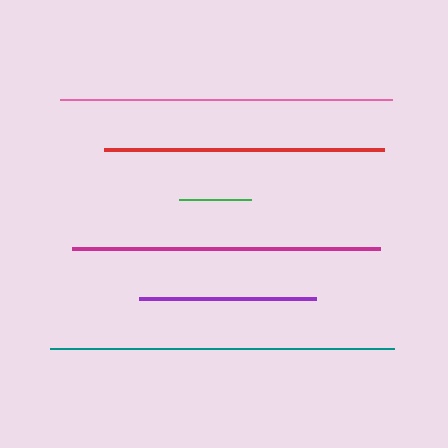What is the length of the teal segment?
The teal segment is approximately 343 pixels long.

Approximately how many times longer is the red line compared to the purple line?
The red line is approximately 1.6 times the length of the purple line.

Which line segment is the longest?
The teal line is the longest at approximately 343 pixels.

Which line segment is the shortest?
The green line is the shortest at approximately 72 pixels.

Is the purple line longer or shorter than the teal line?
The teal line is longer than the purple line.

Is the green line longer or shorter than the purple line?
The purple line is longer than the green line.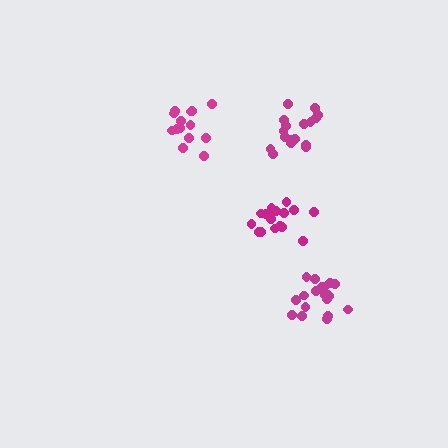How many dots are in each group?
Group 1: 17 dots, Group 2: 19 dots, Group 3: 17 dots, Group 4: 15 dots (68 total).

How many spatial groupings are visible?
There are 4 spatial groupings.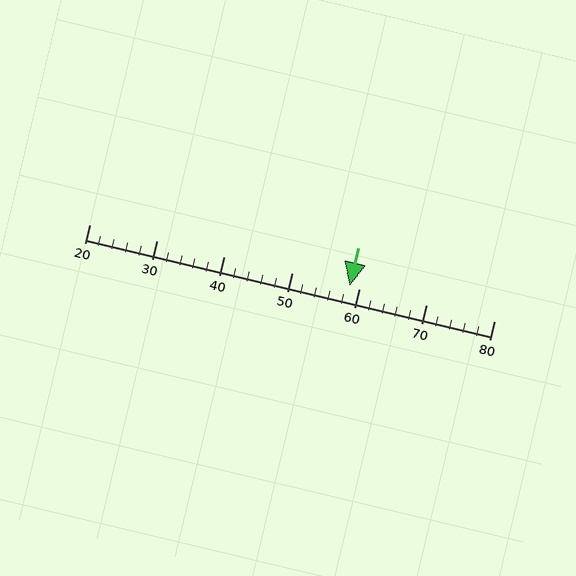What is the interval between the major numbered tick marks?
The major tick marks are spaced 10 units apart.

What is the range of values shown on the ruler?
The ruler shows values from 20 to 80.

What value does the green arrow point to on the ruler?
The green arrow points to approximately 59.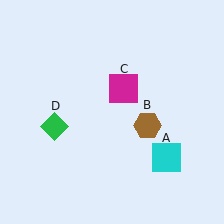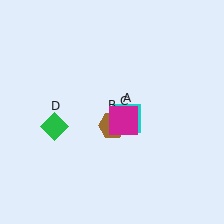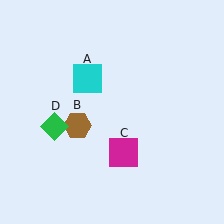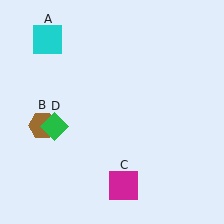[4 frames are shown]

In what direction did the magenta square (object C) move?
The magenta square (object C) moved down.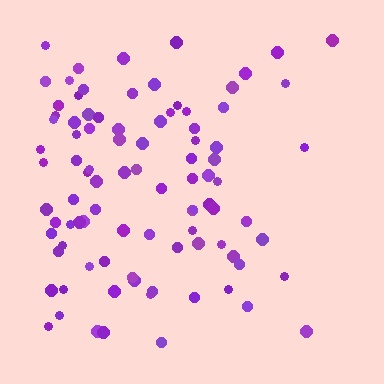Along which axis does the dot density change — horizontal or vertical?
Horizontal.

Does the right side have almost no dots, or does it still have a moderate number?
Still a moderate number, just noticeably fewer than the left.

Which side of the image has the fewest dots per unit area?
The right.